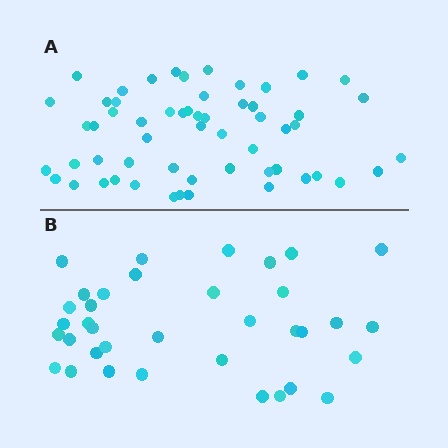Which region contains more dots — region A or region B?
Region A (the top region) has more dots.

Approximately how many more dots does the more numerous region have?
Region A has approximately 20 more dots than region B.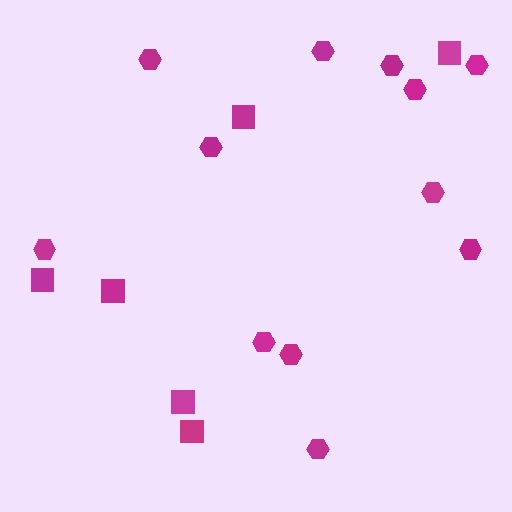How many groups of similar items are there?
There are 2 groups: one group of hexagons (12) and one group of squares (6).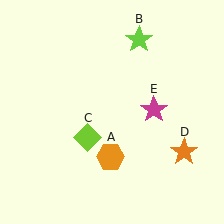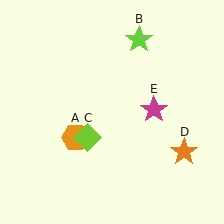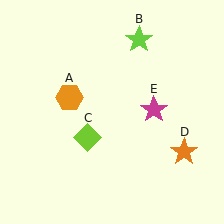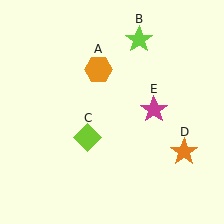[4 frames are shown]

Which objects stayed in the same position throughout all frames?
Lime star (object B) and lime diamond (object C) and orange star (object D) and magenta star (object E) remained stationary.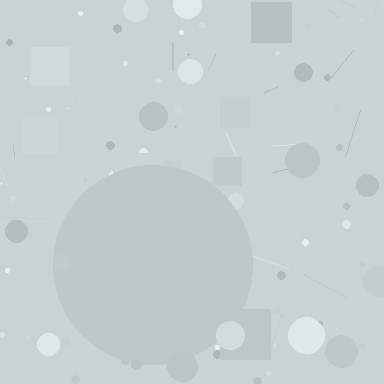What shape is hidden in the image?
A circle is hidden in the image.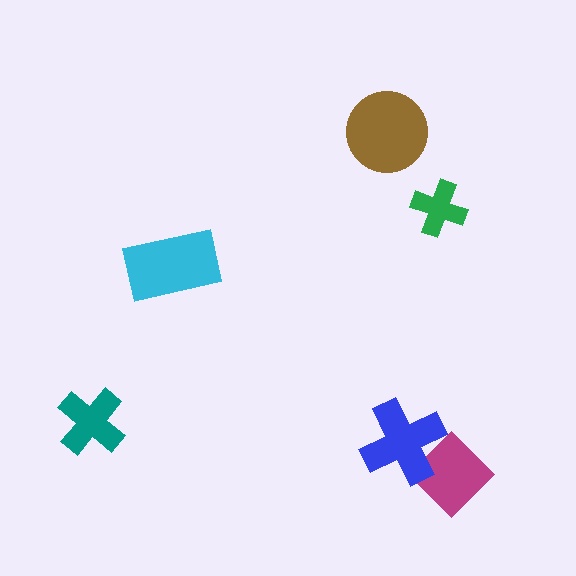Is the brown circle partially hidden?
No, no other shape covers it.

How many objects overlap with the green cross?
0 objects overlap with the green cross.